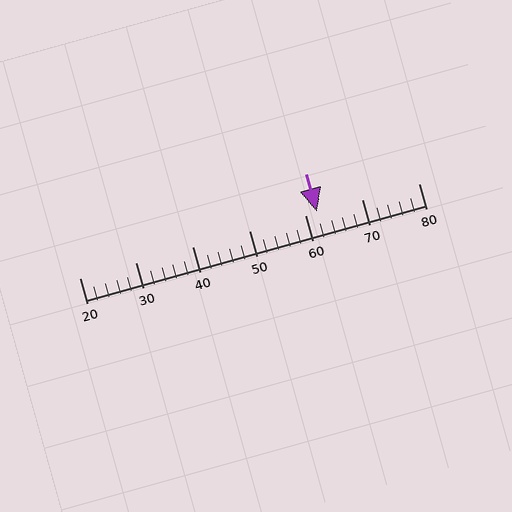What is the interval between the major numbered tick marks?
The major tick marks are spaced 10 units apart.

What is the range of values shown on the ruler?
The ruler shows values from 20 to 80.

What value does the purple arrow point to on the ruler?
The purple arrow points to approximately 62.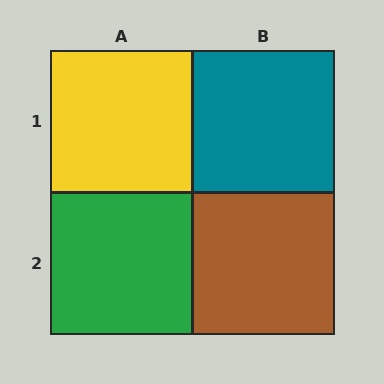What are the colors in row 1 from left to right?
Yellow, teal.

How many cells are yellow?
1 cell is yellow.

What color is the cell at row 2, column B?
Brown.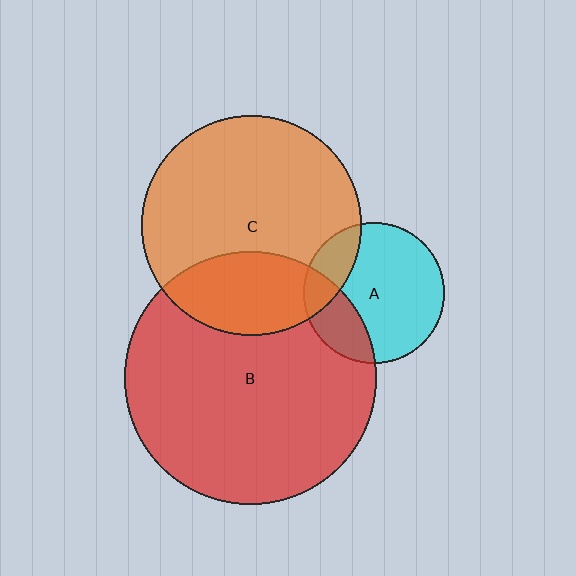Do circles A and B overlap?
Yes.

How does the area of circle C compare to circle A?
Approximately 2.5 times.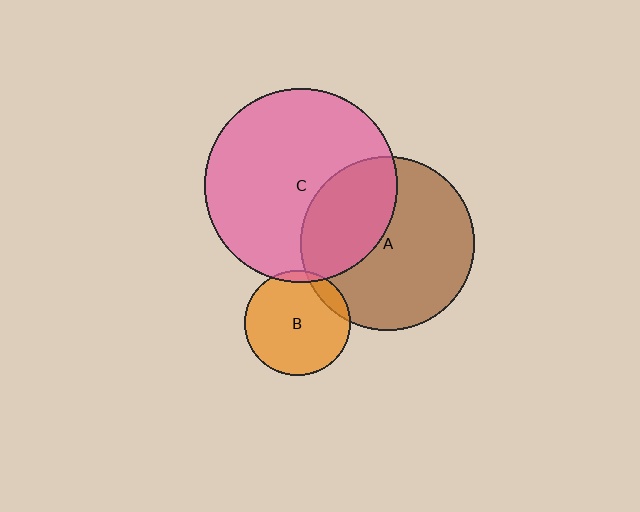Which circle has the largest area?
Circle C (pink).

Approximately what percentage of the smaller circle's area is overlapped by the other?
Approximately 10%.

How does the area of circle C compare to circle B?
Approximately 3.4 times.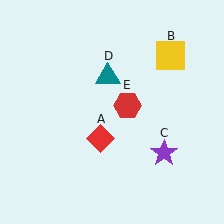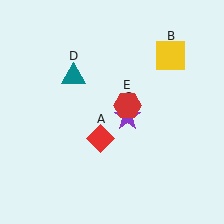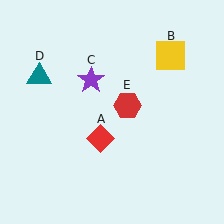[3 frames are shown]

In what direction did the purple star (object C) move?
The purple star (object C) moved up and to the left.